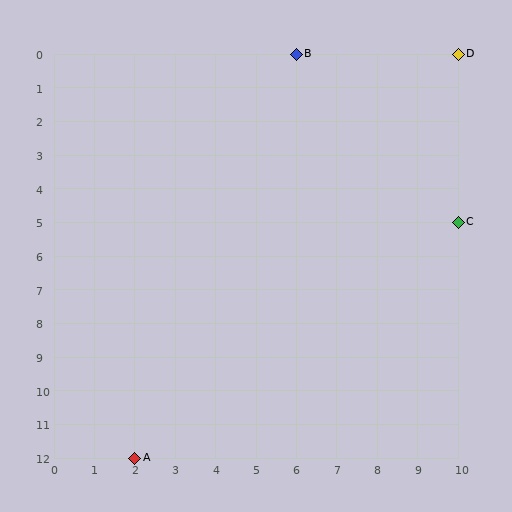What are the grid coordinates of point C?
Point C is at grid coordinates (10, 5).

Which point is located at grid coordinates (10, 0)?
Point D is at (10, 0).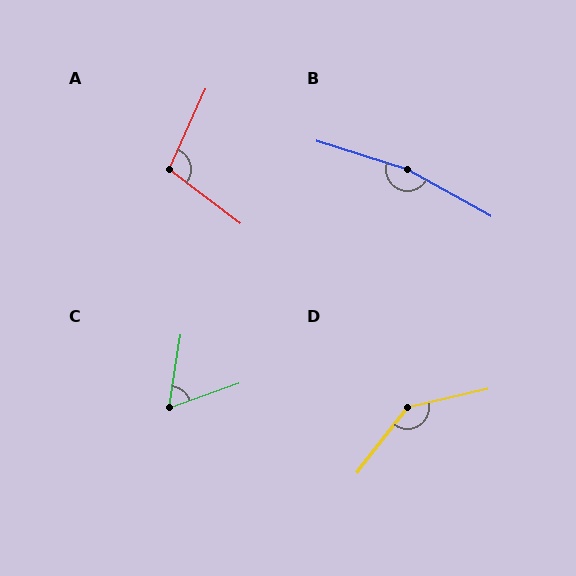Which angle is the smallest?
C, at approximately 62 degrees.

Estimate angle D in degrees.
Approximately 140 degrees.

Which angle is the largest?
B, at approximately 169 degrees.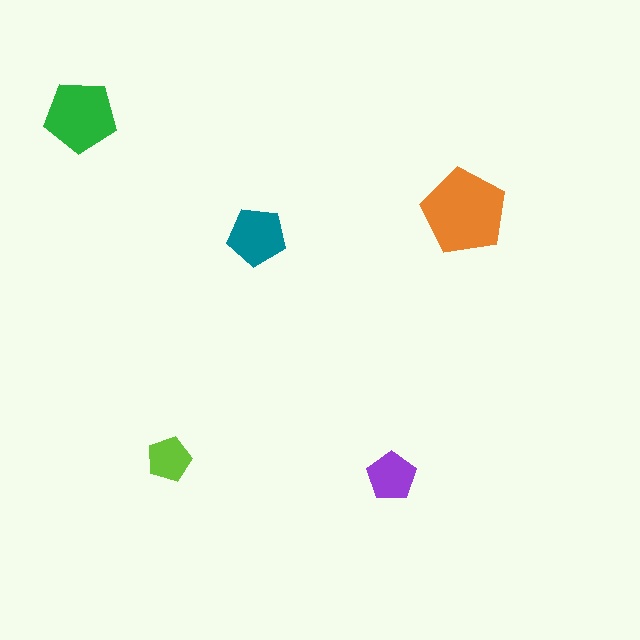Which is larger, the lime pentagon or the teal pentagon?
The teal one.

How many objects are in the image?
There are 5 objects in the image.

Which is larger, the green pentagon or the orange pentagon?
The orange one.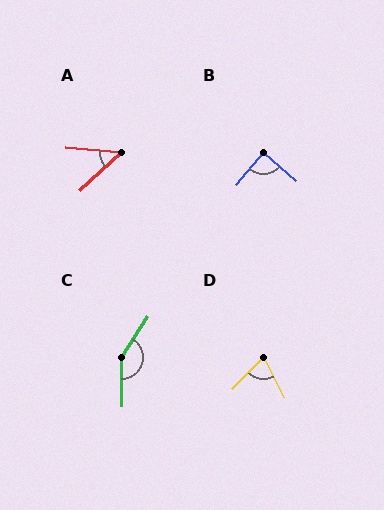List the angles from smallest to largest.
A (48°), D (72°), B (90°), C (147°).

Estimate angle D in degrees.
Approximately 72 degrees.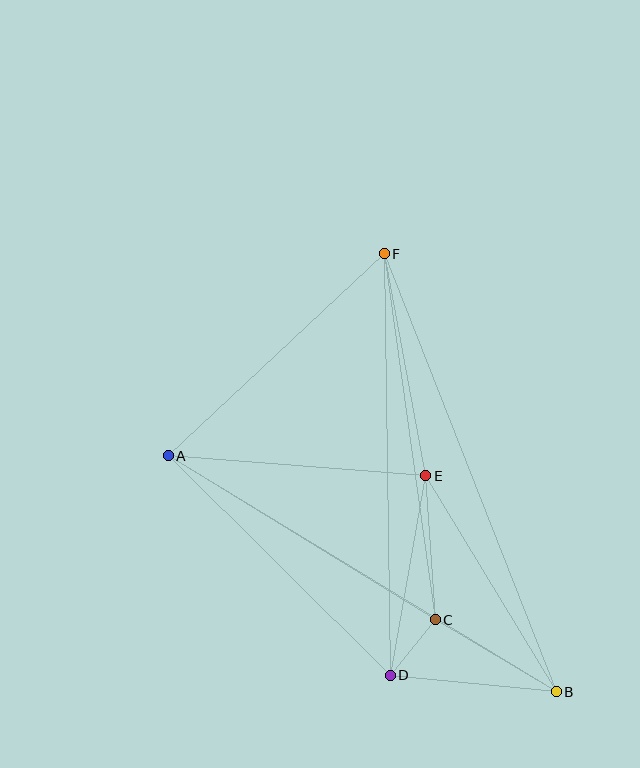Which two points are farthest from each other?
Points B and F are farthest from each other.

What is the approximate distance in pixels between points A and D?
The distance between A and D is approximately 312 pixels.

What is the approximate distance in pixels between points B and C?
The distance between B and C is approximately 141 pixels.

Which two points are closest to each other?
Points C and D are closest to each other.